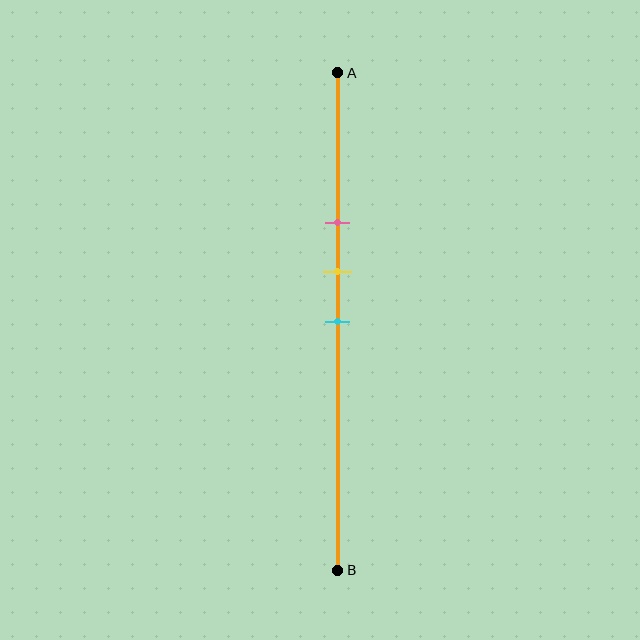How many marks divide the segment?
There are 3 marks dividing the segment.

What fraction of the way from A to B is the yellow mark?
The yellow mark is approximately 40% (0.4) of the way from A to B.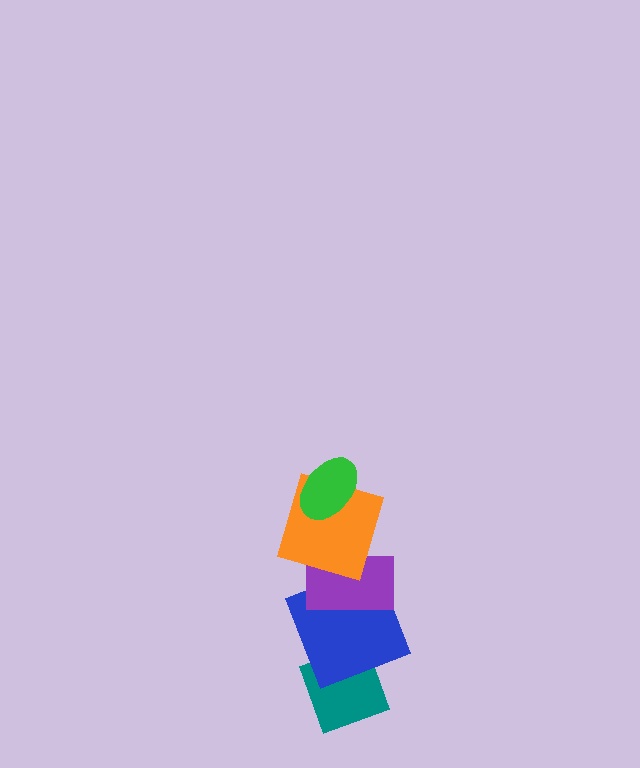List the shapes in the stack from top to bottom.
From top to bottom: the green ellipse, the orange square, the purple rectangle, the blue square, the teal diamond.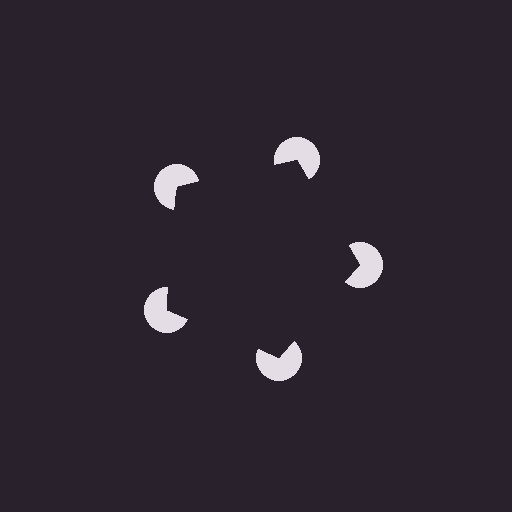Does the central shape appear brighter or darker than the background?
It typically appears slightly darker than the background, even though no actual brightness change is drawn.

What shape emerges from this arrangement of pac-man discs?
An illusory pentagon — its edges are inferred from the aligned wedge cuts in the pac-man discs, not physically drawn.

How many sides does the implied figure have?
5 sides.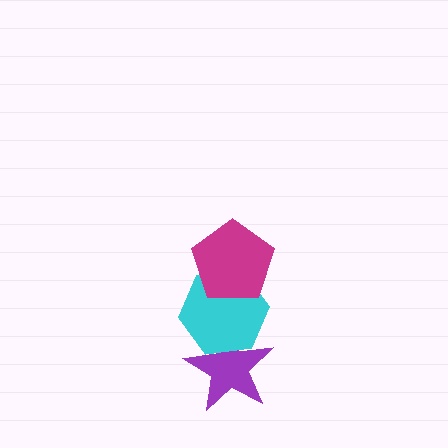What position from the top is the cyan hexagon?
The cyan hexagon is 2nd from the top.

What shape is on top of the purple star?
The cyan hexagon is on top of the purple star.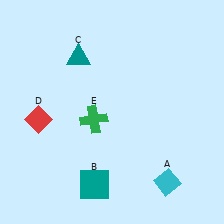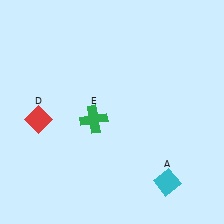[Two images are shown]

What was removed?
The teal triangle (C), the teal square (B) were removed in Image 2.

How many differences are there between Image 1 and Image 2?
There are 2 differences between the two images.